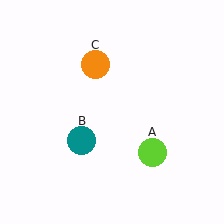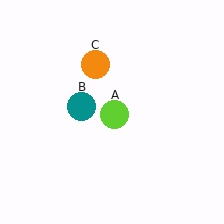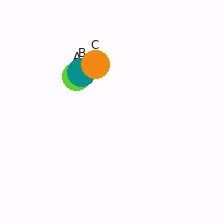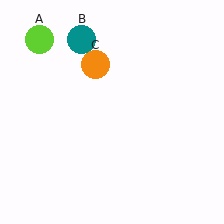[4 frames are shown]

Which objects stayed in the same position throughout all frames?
Orange circle (object C) remained stationary.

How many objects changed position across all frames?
2 objects changed position: lime circle (object A), teal circle (object B).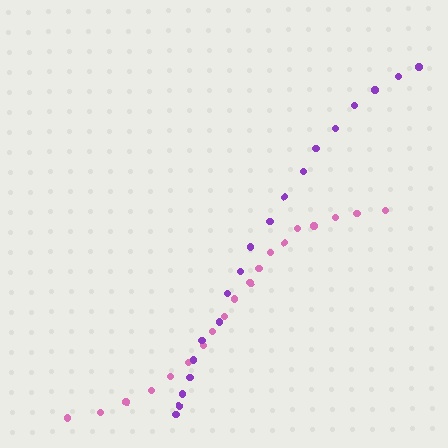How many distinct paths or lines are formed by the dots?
There are 2 distinct paths.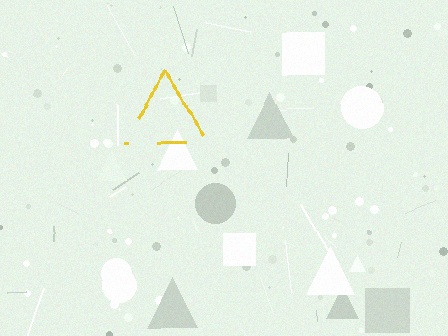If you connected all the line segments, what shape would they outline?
They would outline a triangle.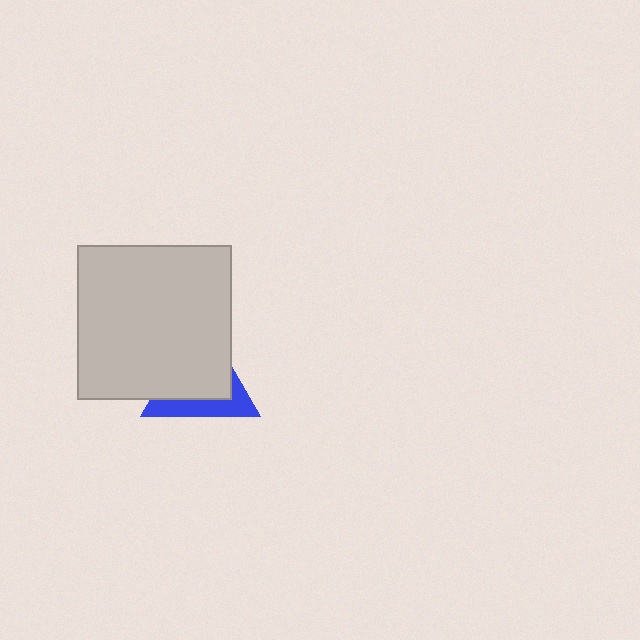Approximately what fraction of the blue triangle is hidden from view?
Roughly 64% of the blue triangle is hidden behind the light gray square.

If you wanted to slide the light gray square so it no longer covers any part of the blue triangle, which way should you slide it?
Slide it toward the upper-left — that is the most direct way to separate the two shapes.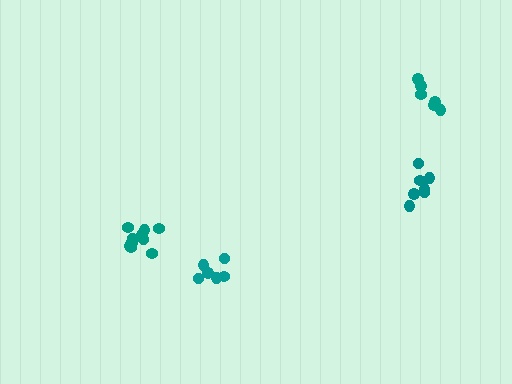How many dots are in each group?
Group 1: 10 dots, Group 2: 6 dots, Group 3: 7 dots, Group 4: 6 dots (29 total).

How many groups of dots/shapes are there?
There are 4 groups.